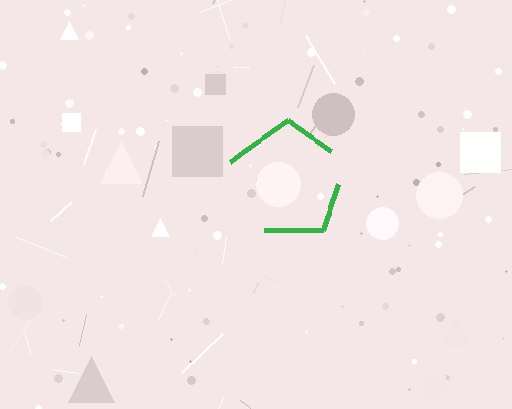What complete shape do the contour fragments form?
The contour fragments form a pentagon.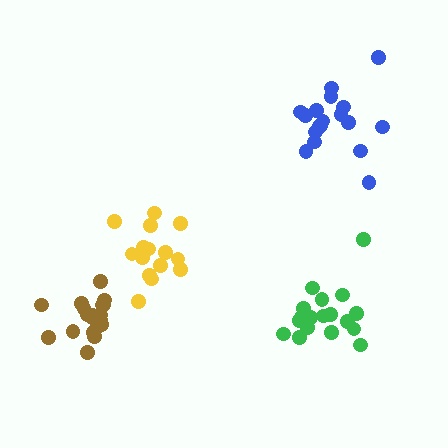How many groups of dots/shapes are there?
There are 4 groups.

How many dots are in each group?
Group 1: 19 dots, Group 2: 18 dots, Group 3: 19 dots, Group 4: 15 dots (71 total).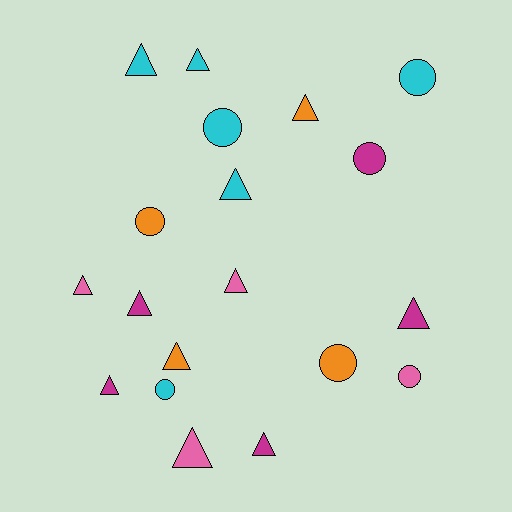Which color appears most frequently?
Cyan, with 6 objects.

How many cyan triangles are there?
There are 3 cyan triangles.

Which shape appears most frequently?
Triangle, with 12 objects.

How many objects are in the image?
There are 19 objects.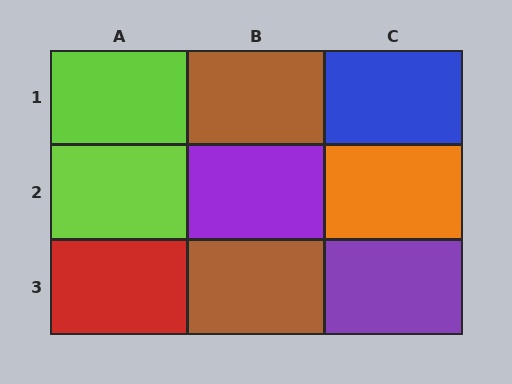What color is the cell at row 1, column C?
Blue.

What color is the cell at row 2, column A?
Lime.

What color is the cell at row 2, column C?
Orange.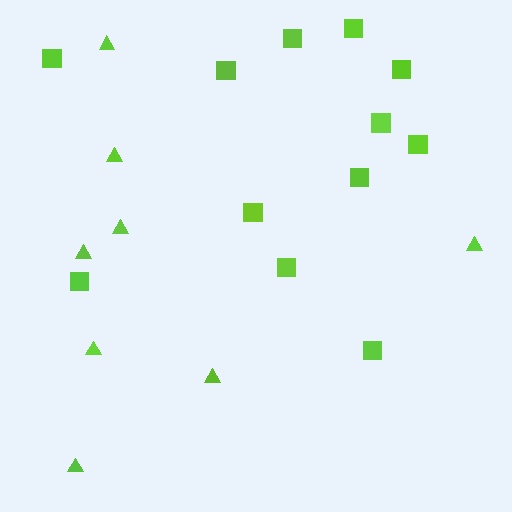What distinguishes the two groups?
There are 2 groups: one group of triangles (8) and one group of squares (12).